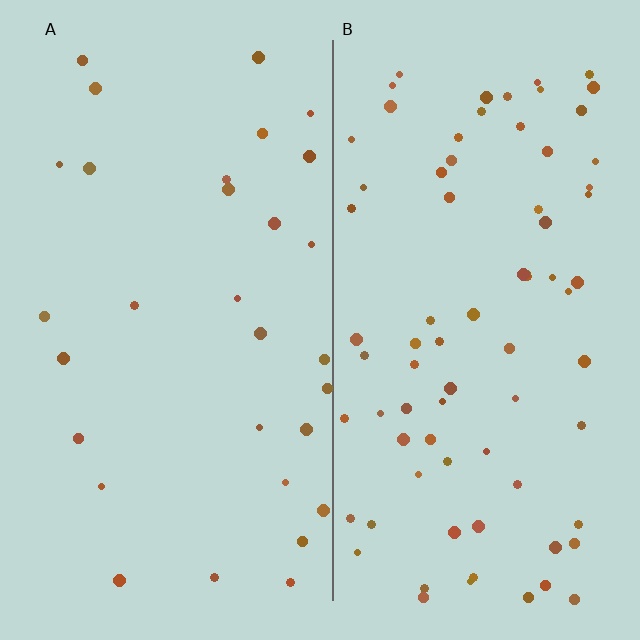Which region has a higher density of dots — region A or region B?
B (the right).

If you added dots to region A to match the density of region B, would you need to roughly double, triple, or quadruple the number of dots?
Approximately triple.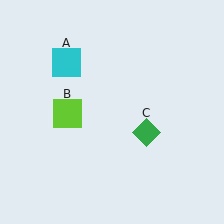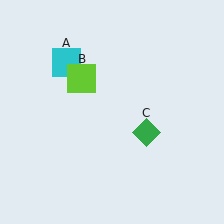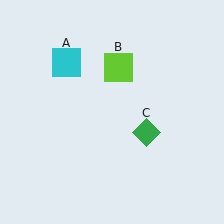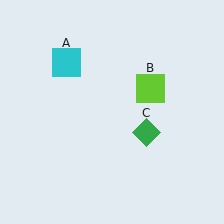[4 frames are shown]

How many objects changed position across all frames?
1 object changed position: lime square (object B).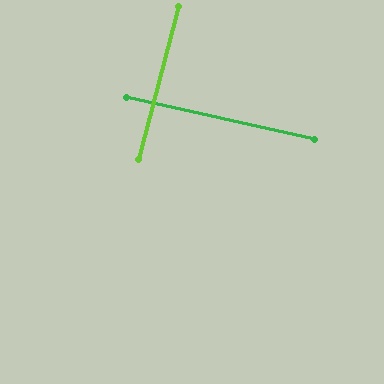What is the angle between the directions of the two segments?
Approximately 88 degrees.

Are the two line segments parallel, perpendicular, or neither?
Perpendicular — they meet at approximately 88°.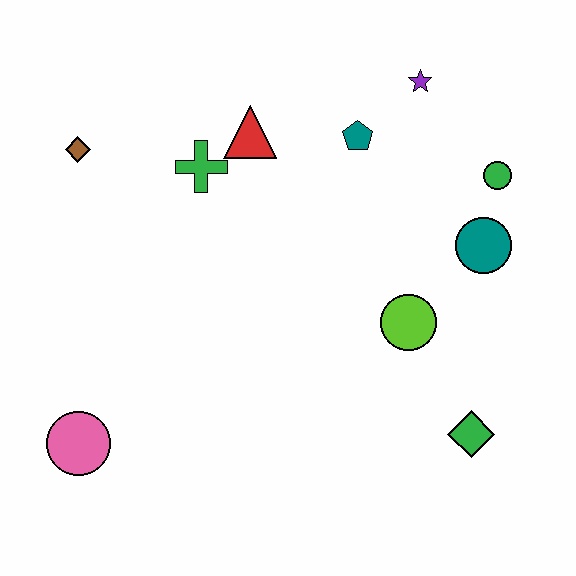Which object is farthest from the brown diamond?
The green diamond is farthest from the brown diamond.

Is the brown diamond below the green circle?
No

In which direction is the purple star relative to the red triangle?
The purple star is to the right of the red triangle.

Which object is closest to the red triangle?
The green cross is closest to the red triangle.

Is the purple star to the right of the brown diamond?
Yes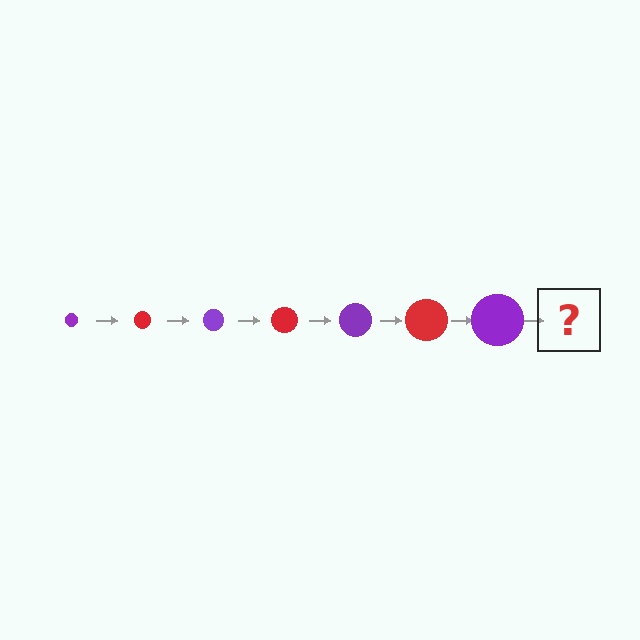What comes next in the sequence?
The next element should be a red circle, larger than the previous one.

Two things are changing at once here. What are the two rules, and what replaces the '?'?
The two rules are that the circle grows larger each step and the color cycles through purple and red. The '?' should be a red circle, larger than the previous one.